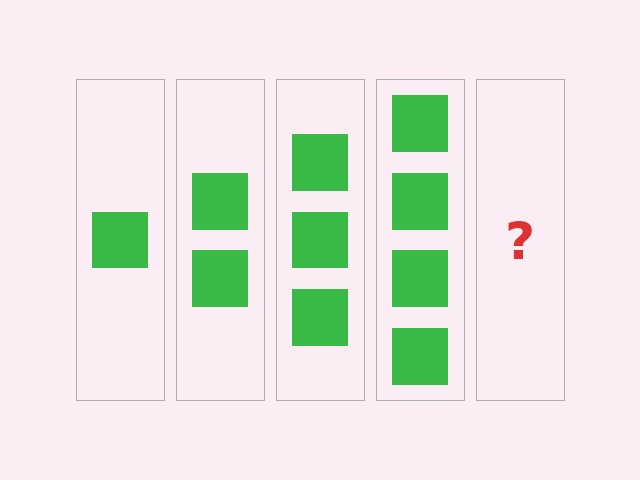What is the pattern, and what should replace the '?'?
The pattern is that each step adds one more square. The '?' should be 5 squares.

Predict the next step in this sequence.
The next step is 5 squares.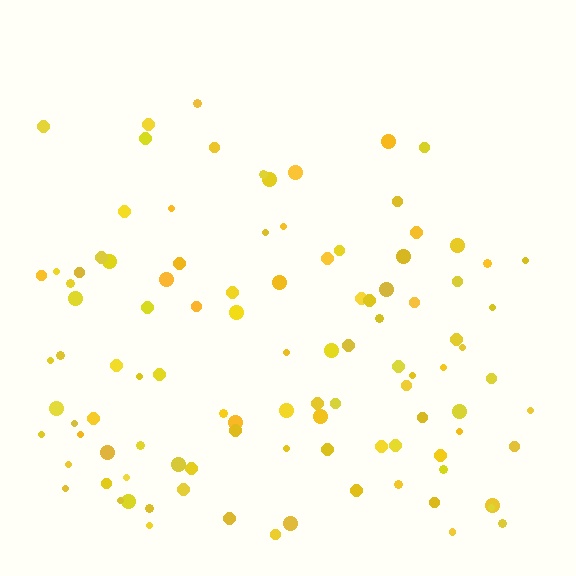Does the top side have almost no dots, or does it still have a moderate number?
Still a moderate number, just noticeably fewer than the bottom.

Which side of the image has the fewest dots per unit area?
The top.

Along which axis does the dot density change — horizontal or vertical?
Vertical.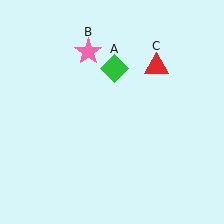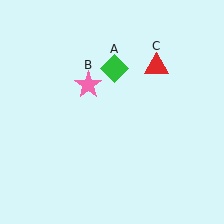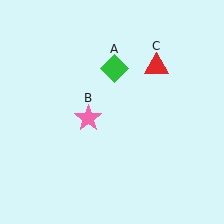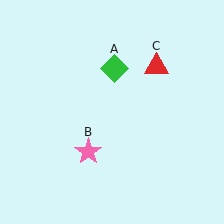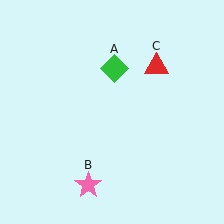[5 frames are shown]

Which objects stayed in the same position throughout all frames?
Green diamond (object A) and red triangle (object C) remained stationary.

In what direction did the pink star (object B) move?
The pink star (object B) moved down.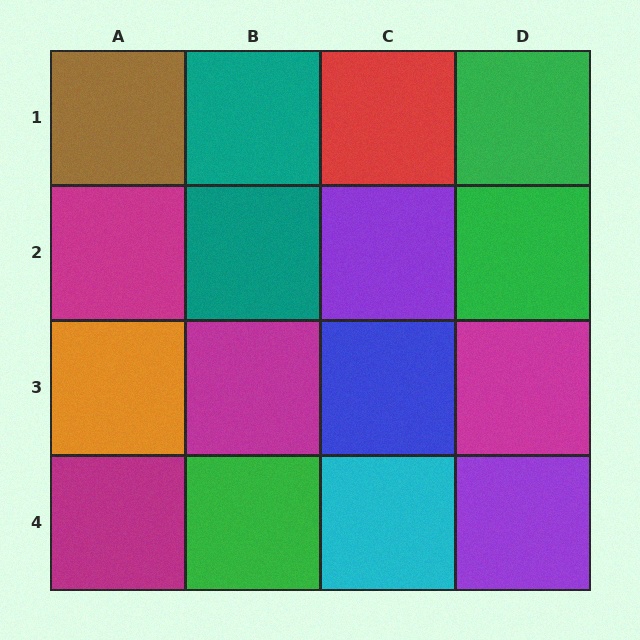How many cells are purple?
2 cells are purple.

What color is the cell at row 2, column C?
Purple.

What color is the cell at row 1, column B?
Teal.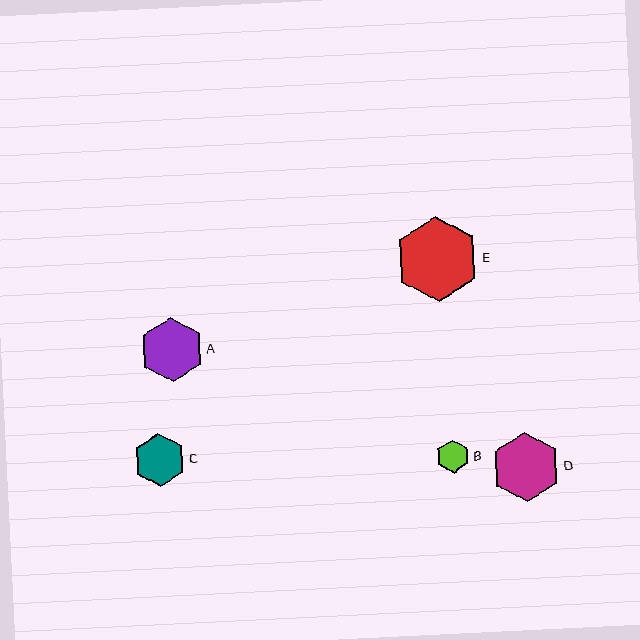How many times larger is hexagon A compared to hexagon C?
Hexagon A is approximately 1.2 times the size of hexagon C.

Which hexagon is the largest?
Hexagon E is the largest with a size of approximately 84 pixels.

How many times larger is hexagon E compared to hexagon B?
Hexagon E is approximately 2.6 times the size of hexagon B.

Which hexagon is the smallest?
Hexagon B is the smallest with a size of approximately 33 pixels.